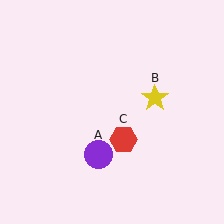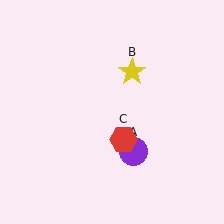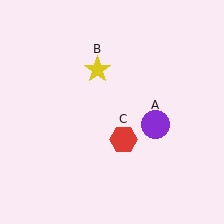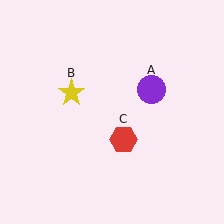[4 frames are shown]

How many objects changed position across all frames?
2 objects changed position: purple circle (object A), yellow star (object B).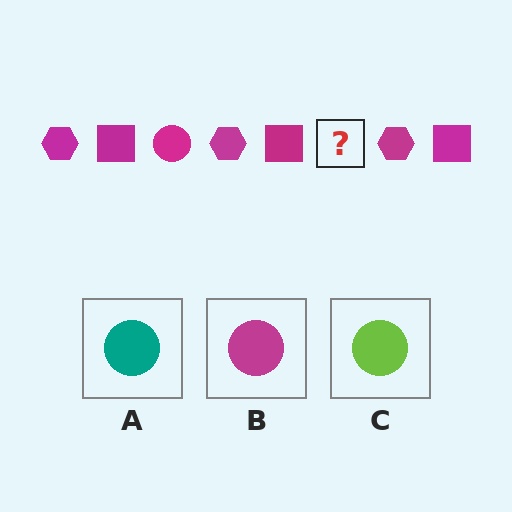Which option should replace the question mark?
Option B.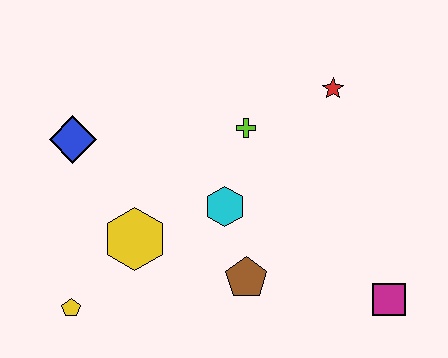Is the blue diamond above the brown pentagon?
Yes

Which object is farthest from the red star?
The yellow pentagon is farthest from the red star.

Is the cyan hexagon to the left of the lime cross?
Yes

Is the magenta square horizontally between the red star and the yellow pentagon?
No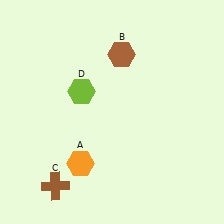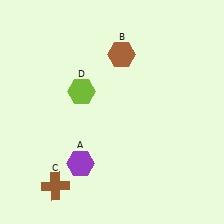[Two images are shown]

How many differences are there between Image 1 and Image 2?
There is 1 difference between the two images.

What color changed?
The hexagon (A) changed from orange in Image 1 to purple in Image 2.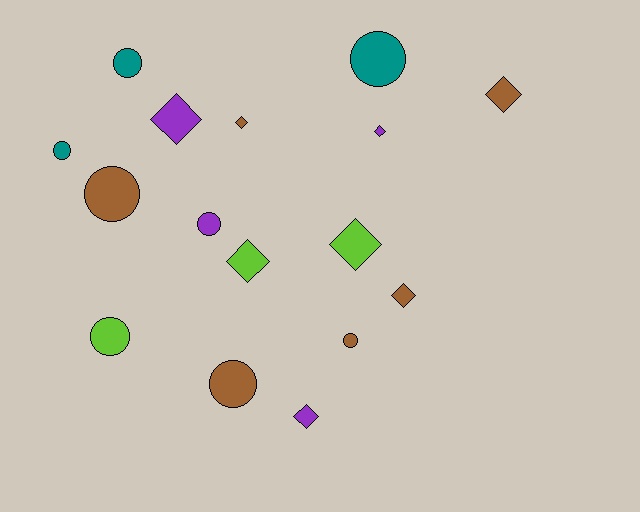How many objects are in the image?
There are 16 objects.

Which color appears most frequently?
Brown, with 6 objects.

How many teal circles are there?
There are 3 teal circles.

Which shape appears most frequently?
Diamond, with 8 objects.